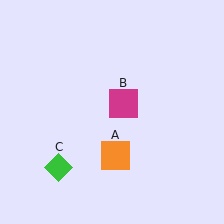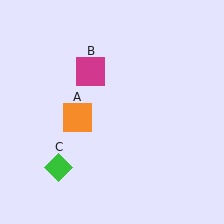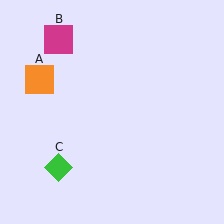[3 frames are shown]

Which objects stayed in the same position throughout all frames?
Green diamond (object C) remained stationary.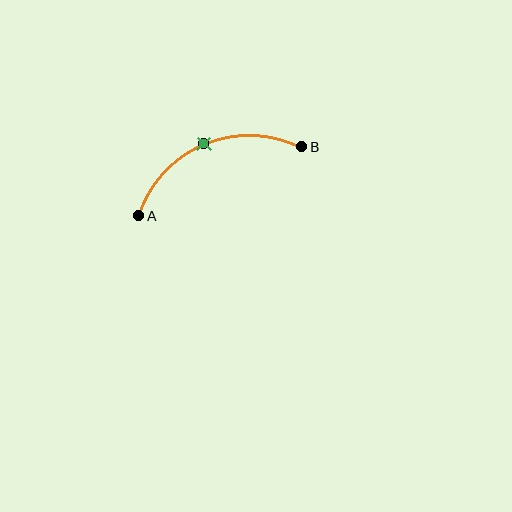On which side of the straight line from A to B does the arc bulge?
The arc bulges above the straight line connecting A and B.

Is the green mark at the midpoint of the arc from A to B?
Yes. The green mark lies on the arc at equal arc-length from both A and B — it is the arc midpoint.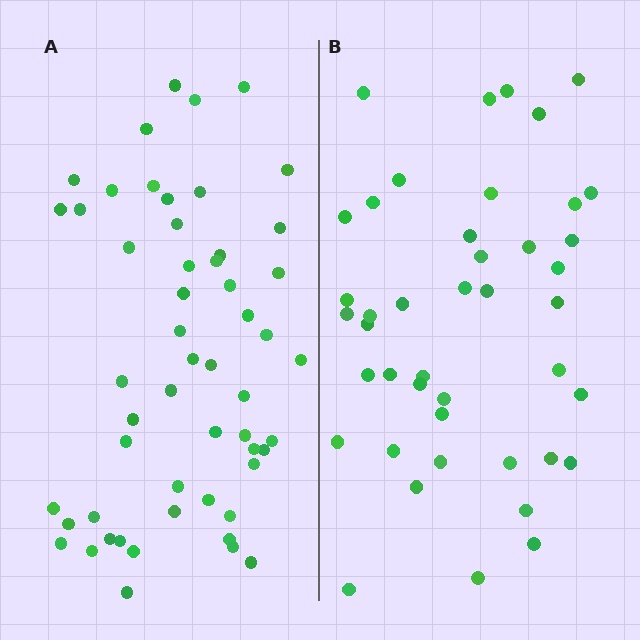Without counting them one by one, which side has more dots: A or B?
Region A (the left region) has more dots.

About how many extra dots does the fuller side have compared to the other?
Region A has roughly 12 or so more dots than region B.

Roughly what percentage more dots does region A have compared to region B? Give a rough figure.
About 25% more.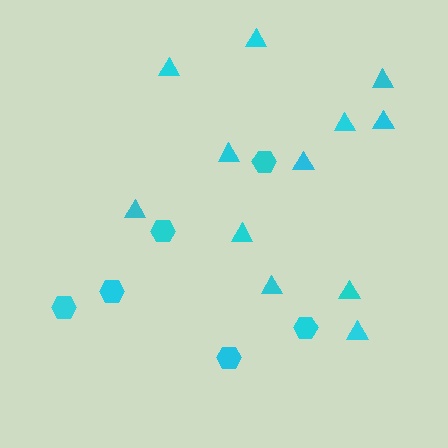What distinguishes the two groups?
There are 2 groups: one group of hexagons (6) and one group of triangles (12).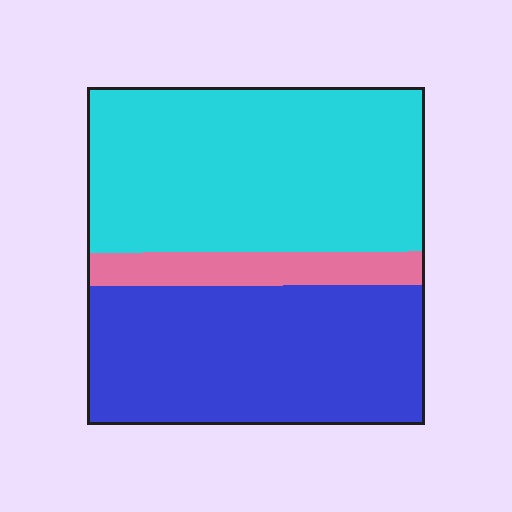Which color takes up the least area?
Pink, at roughly 10%.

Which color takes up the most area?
Cyan, at roughly 50%.